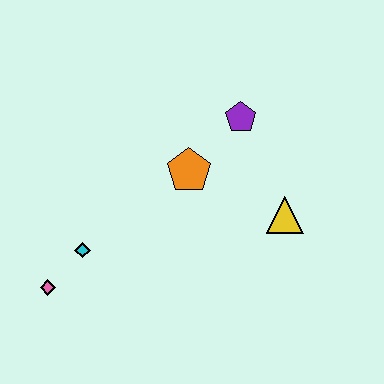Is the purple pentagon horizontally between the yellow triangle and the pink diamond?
Yes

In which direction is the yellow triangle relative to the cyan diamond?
The yellow triangle is to the right of the cyan diamond.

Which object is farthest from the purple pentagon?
The pink diamond is farthest from the purple pentagon.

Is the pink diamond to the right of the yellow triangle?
No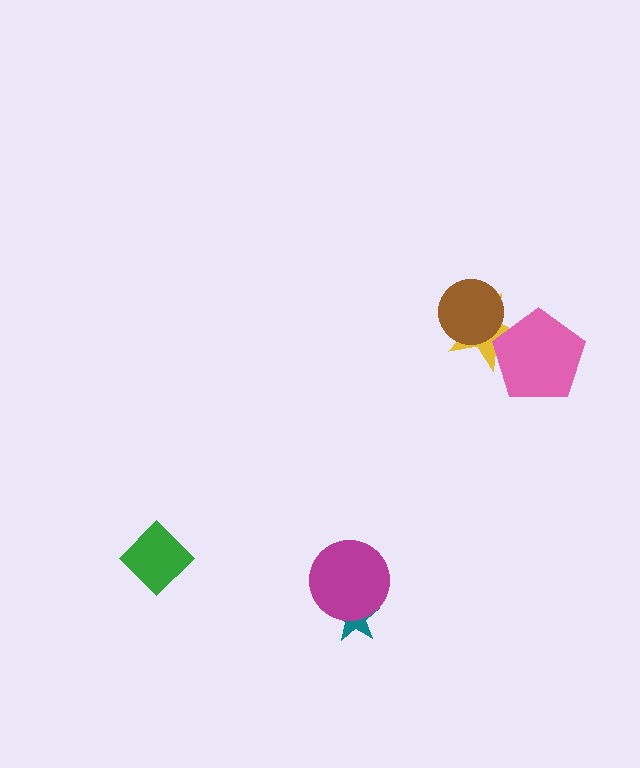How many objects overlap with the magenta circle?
1 object overlaps with the magenta circle.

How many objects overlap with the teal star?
1 object overlaps with the teal star.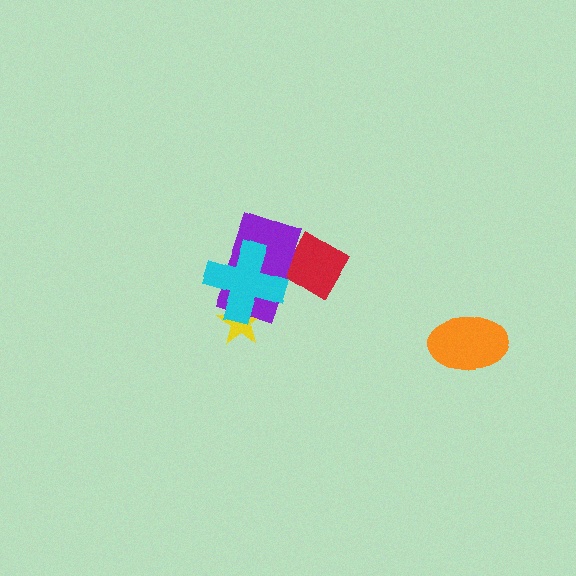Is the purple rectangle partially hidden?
Yes, it is partially covered by another shape.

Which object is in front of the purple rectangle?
The cyan cross is in front of the purple rectangle.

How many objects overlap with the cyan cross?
2 objects overlap with the cyan cross.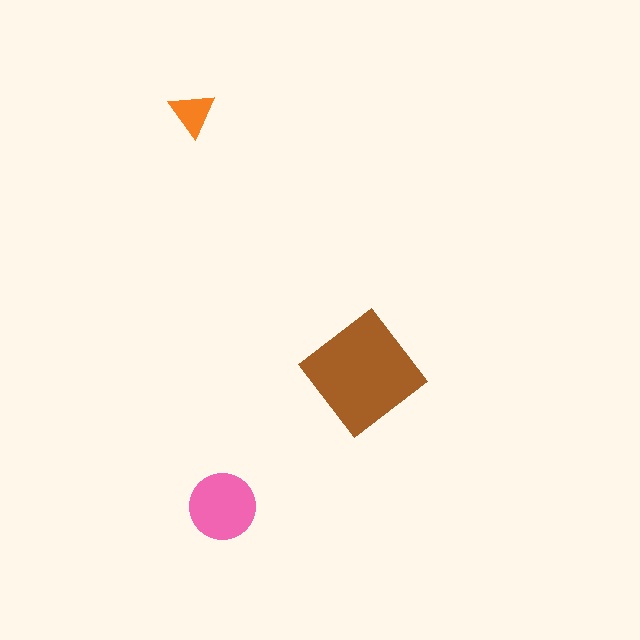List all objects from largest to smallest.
The brown diamond, the pink circle, the orange triangle.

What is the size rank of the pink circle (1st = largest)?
2nd.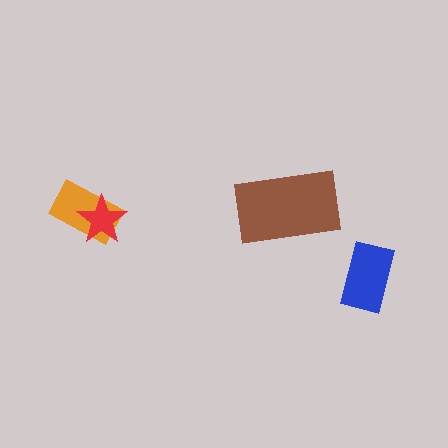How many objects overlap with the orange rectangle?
1 object overlaps with the orange rectangle.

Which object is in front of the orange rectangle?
The red star is in front of the orange rectangle.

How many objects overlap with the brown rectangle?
0 objects overlap with the brown rectangle.